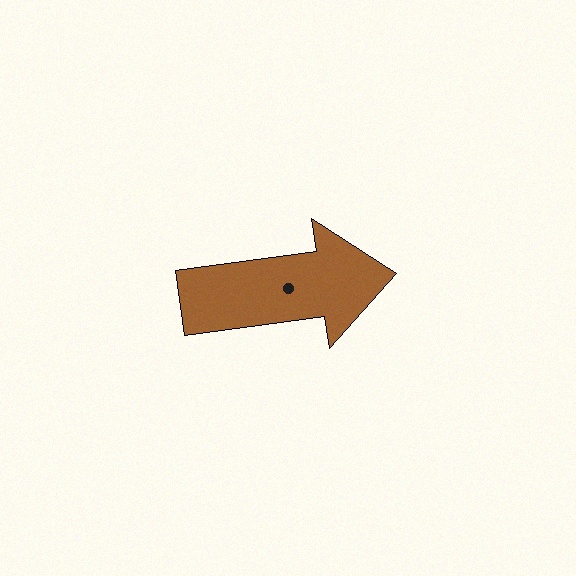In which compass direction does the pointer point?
East.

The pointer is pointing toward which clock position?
Roughly 3 o'clock.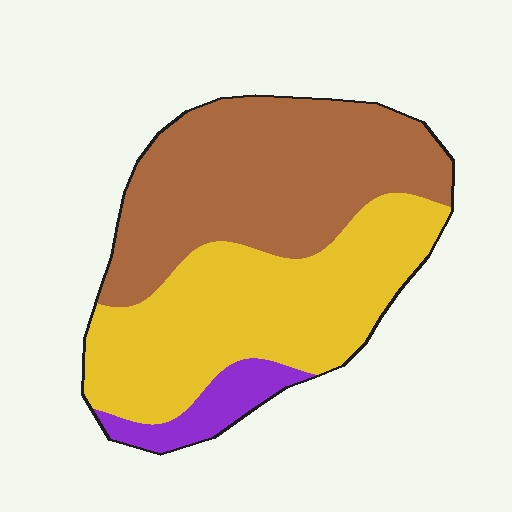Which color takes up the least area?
Purple, at roughly 10%.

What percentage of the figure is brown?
Brown takes up between a quarter and a half of the figure.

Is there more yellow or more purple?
Yellow.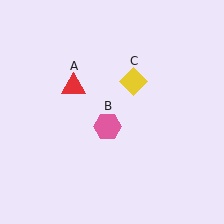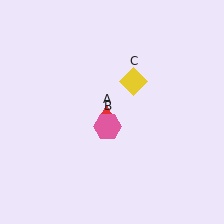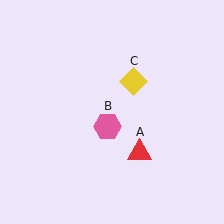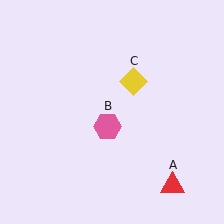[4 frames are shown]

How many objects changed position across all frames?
1 object changed position: red triangle (object A).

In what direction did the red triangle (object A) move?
The red triangle (object A) moved down and to the right.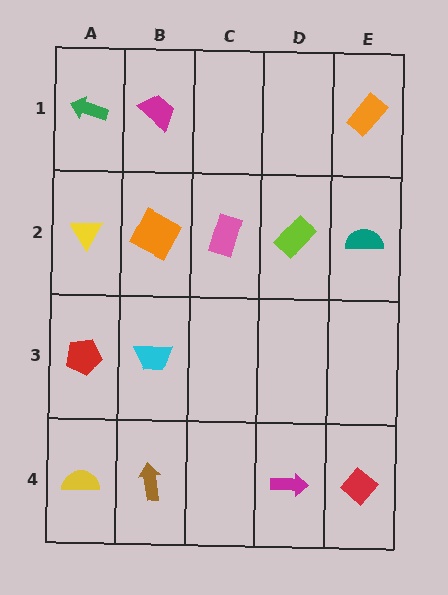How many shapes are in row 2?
5 shapes.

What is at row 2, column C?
A pink rectangle.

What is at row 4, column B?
A brown arrow.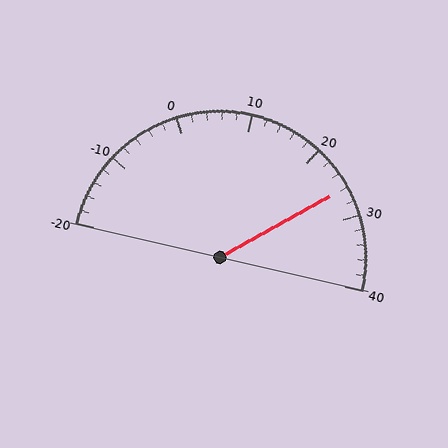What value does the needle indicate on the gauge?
The needle indicates approximately 26.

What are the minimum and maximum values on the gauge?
The gauge ranges from -20 to 40.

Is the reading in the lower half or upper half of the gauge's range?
The reading is in the upper half of the range (-20 to 40).